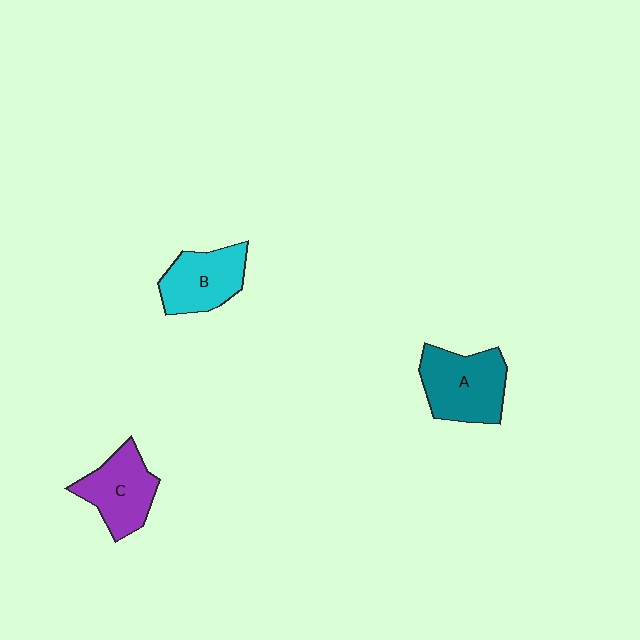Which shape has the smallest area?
Shape B (cyan).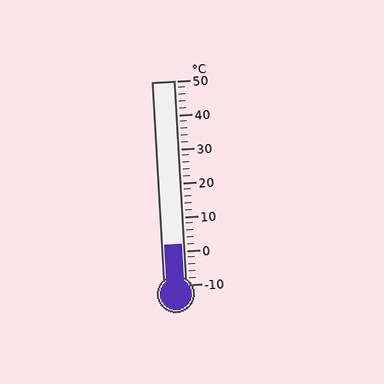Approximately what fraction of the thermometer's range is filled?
The thermometer is filled to approximately 20% of its range.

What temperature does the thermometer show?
The thermometer shows approximately 2°C.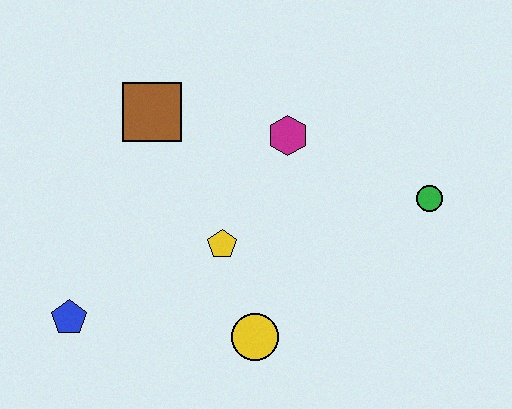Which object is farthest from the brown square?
The green circle is farthest from the brown square.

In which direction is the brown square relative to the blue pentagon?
The brown square is above the blue pentagon.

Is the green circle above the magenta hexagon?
No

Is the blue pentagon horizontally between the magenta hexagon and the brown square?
No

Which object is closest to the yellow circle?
The yellow pentagon is closest to the yellow circle.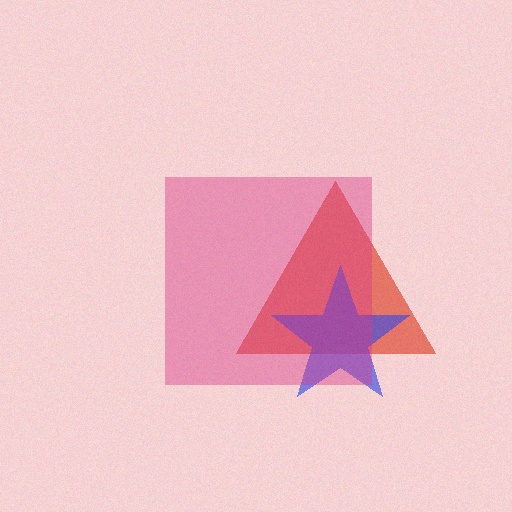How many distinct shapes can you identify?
There are 3 distinct shapes: a red triangle, a blue star, a magenta square.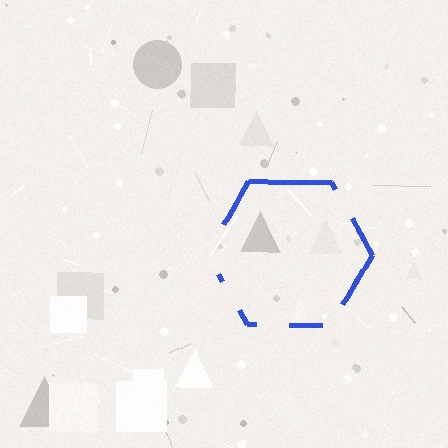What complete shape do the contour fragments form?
The contour fragments form a hexagon.